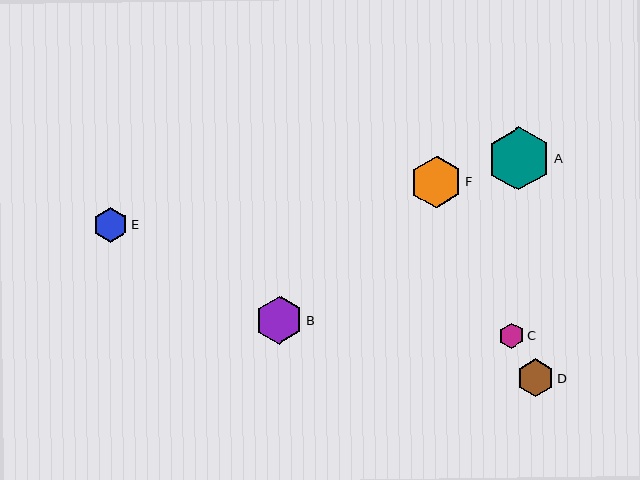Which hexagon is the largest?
Hexagon A is the largest with a size of approximately 63 pixels.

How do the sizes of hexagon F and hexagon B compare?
Hexagon F and hexagon B are approximately the same size.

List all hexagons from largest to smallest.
From largest to smallest: A, F, B, D, E, C.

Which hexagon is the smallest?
Hexagon C is the smallest with a size of approximately 26 pixels.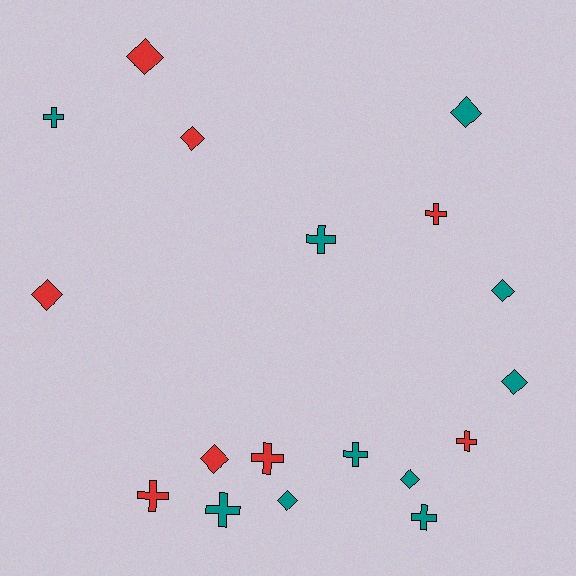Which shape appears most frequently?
Diamond, with 9 objects.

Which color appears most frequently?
Teal, with 10 objects.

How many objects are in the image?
There are 18 objects.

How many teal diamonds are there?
There are 5 teal diamonds.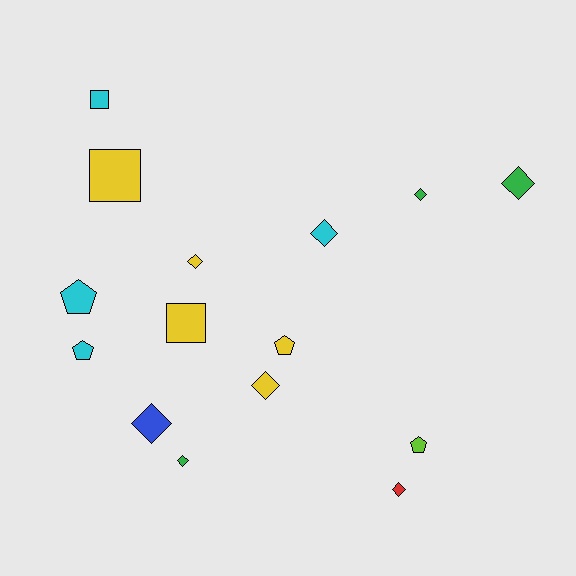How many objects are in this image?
There are 15 objects.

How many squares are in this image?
There are 3 squares.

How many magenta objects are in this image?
There are no magenta objects.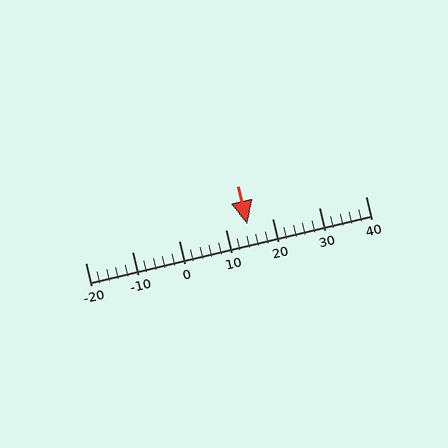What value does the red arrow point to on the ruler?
The red arrow points to approximately 15.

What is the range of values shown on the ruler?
The ruler shows values from -20 to 40.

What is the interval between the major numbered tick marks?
The major tick marks are spaced 10 units apart.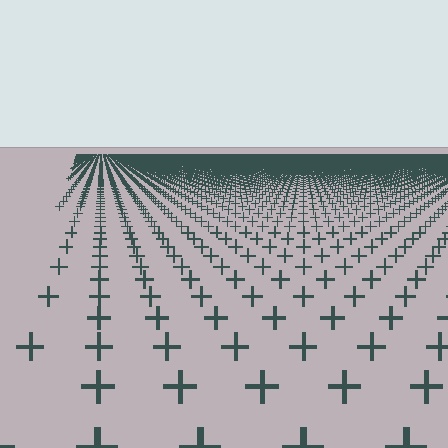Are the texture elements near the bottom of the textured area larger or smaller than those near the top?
Larger. Near the bottom, elements are closer to the viewer and appear at a bigger on-screen size.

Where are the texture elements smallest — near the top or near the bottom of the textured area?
Near the top.